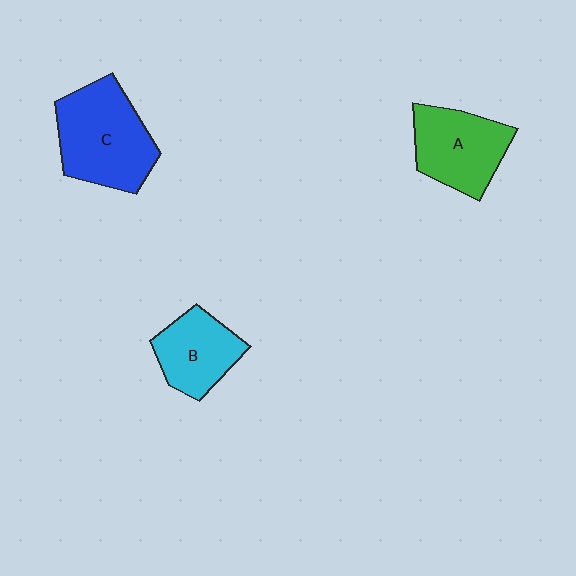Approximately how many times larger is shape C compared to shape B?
Approximately 1.5 times.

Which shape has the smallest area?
Shape B (cyan).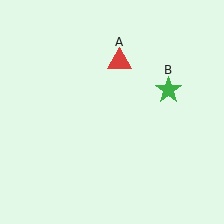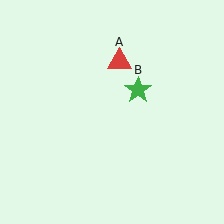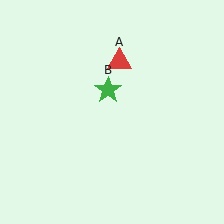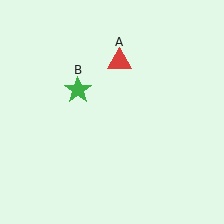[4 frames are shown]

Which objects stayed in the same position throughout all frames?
Red triangle (object A) remained stationary.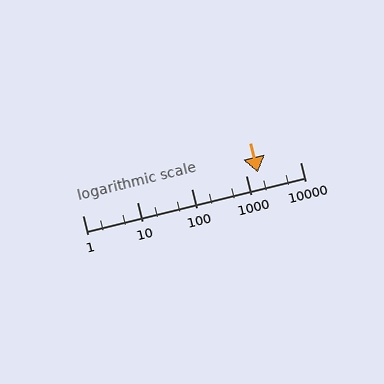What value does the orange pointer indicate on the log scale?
The pointer indicates approximately 1700.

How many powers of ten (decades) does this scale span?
The scale spans 4 decades, from 1 to 10000.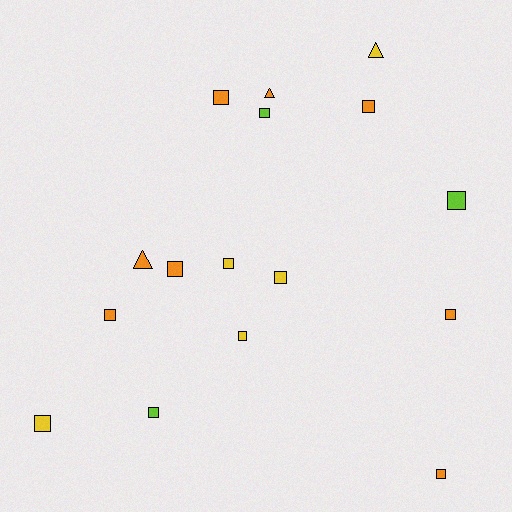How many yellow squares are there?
There are 4 yellow squares.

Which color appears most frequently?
Orange, with 8 objects.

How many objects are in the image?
There are 16 objects.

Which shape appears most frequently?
Square, with 13 objects.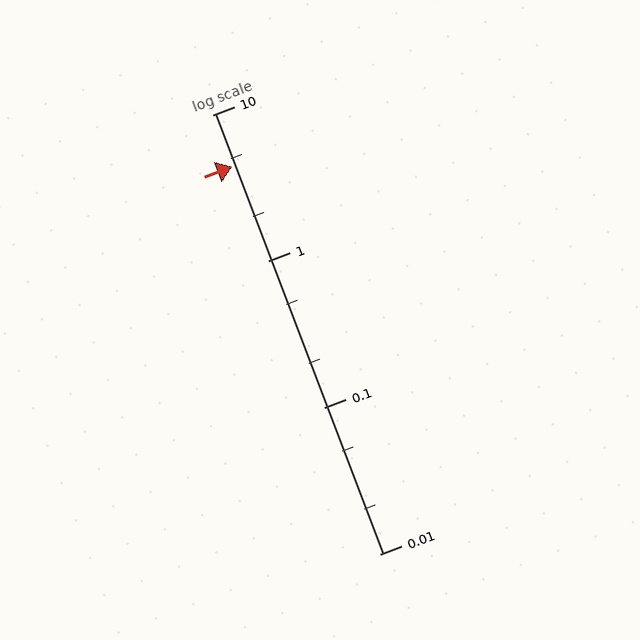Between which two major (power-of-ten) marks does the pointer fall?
The pointer is between 1 and 10.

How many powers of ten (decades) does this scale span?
The scale spans 3 decades, from 0.01 to 10.